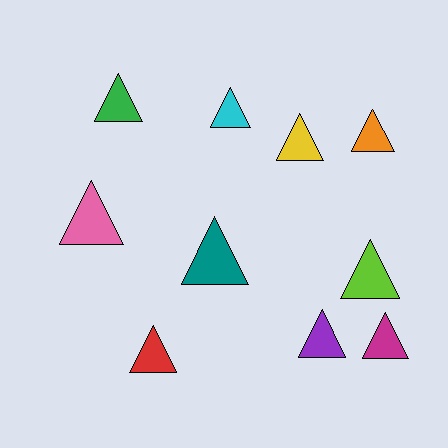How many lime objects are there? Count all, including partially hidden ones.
There is 1 lime object.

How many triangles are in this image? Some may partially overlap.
There are 10 triangles.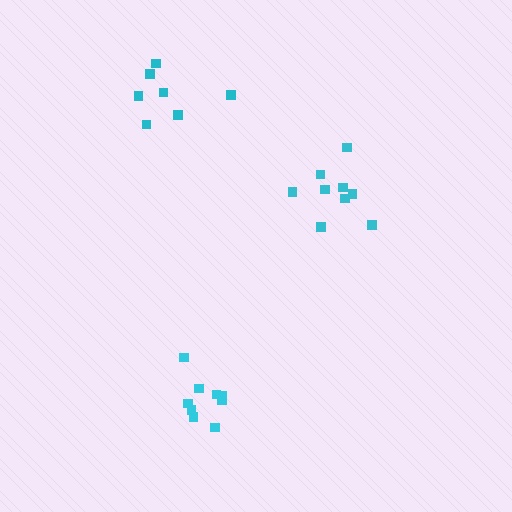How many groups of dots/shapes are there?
There are 3 groups.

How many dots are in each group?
Group 1: 9 dots, Group 2: 9 dots, Group 3: 7 dots (25 total).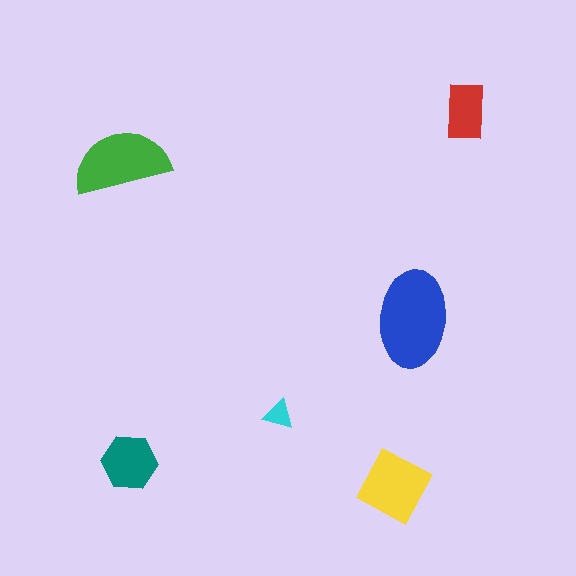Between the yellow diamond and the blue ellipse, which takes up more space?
The blue ellipse.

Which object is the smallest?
The cyan triangle.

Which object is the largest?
The blue ellipse.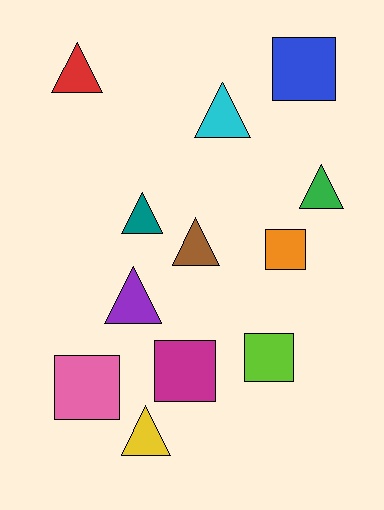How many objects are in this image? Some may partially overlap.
There are 12 objects.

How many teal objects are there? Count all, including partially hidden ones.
There is 1 teal object.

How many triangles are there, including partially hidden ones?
There are 7 triangles.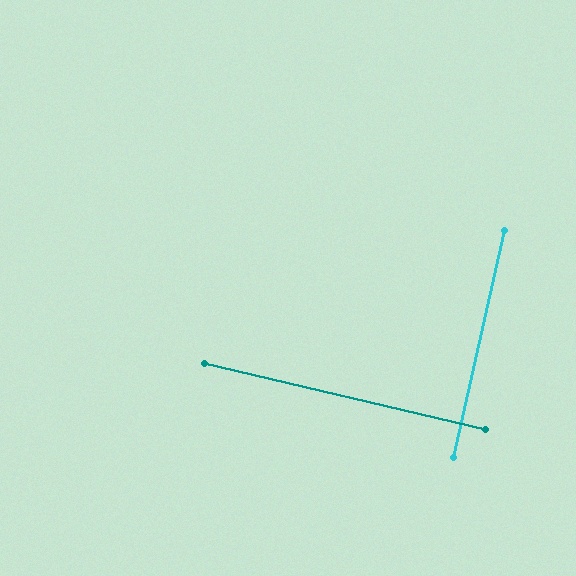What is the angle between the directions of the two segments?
Approximately 89 degrees.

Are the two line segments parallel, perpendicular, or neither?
Perpendicular — they meet at approximately 89°.